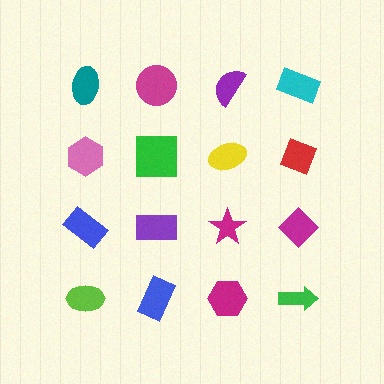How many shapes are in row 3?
4 shapes.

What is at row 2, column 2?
A green square.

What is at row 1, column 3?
A purple semicircle.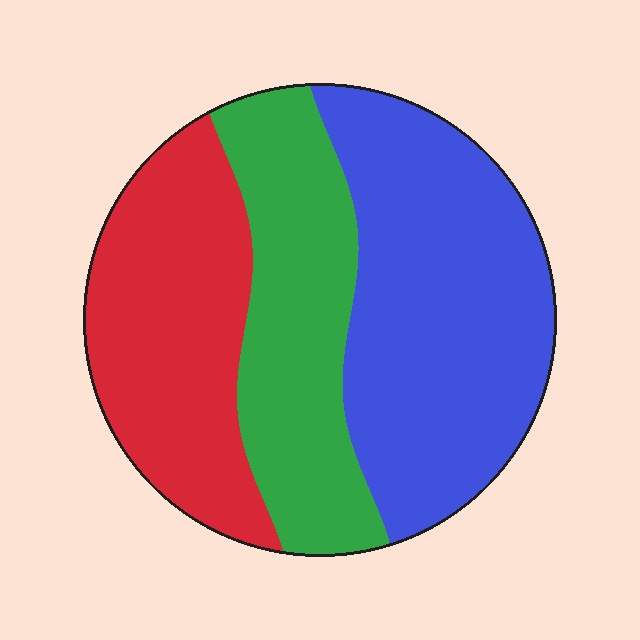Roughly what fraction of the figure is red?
Red takes up about one third (1/3) of the figure.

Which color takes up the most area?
Blue, at roughly 40%.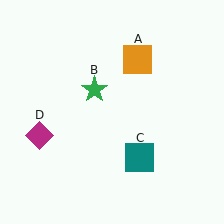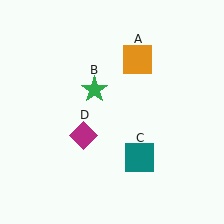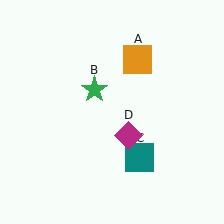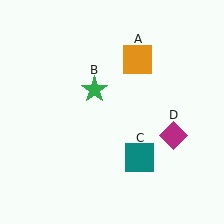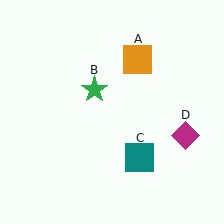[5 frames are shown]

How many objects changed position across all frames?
1 object changed position: magenta diamond (object D).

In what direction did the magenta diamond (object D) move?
The magenta diamond (object D) moved right.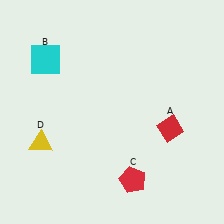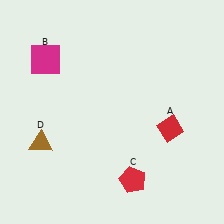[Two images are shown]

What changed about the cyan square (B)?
In Image 1, B is cyan. In Image 2, it changed to magenta.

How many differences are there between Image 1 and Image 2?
There are 2 differences between the two images.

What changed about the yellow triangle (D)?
In Image 1, D is yellow. In Image 2, it changed to brown.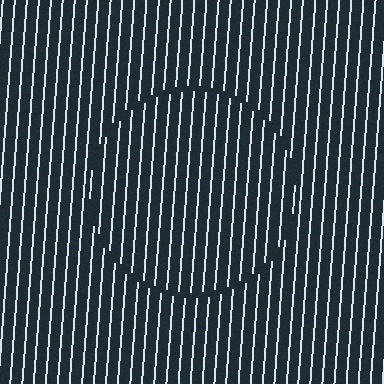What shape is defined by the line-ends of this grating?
An illusory circle. The interior of the shape contains the same grating, shifted by half a period — the contour is defined by the phase discontinuity where line-ends from the inner and outer gratings abut.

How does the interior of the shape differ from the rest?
The interior of the shape contains the same grating, shifted by half a period — the contour is defined by the phase discontinuity where line-ends from the inner and outer gratings abut.